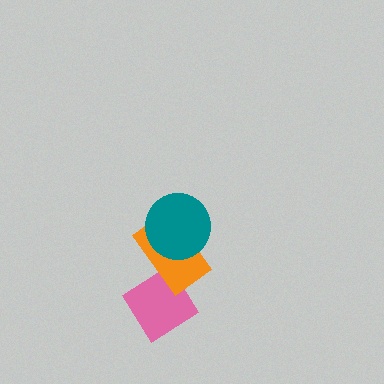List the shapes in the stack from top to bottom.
From top to bottom: the teal circle, the orange rectangle, the pink diamond.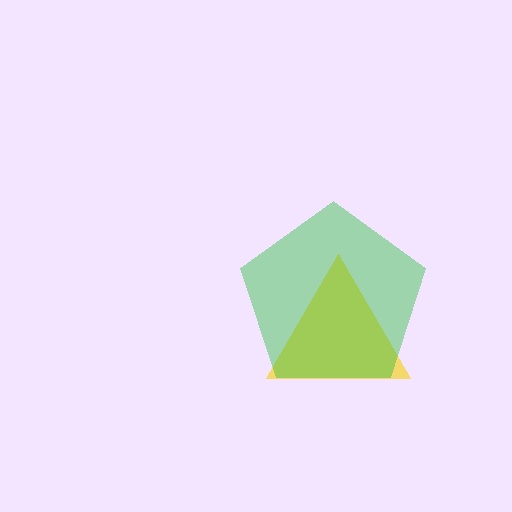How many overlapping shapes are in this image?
There are 2 overlapping shapes in the image.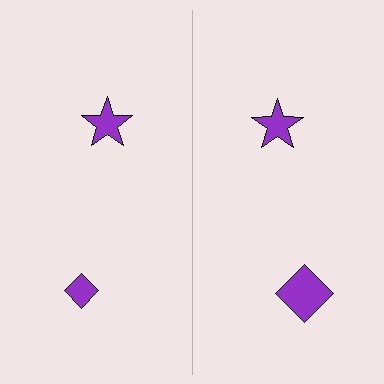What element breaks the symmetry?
The purple diamond on the right side has a different size than its mirror counterpart.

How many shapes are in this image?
There are 4 shapes in this image.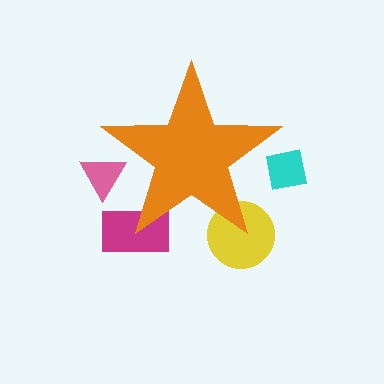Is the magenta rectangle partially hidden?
Yes, the magenta rectangle is partially hidden behind the orange star.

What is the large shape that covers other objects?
An orange star.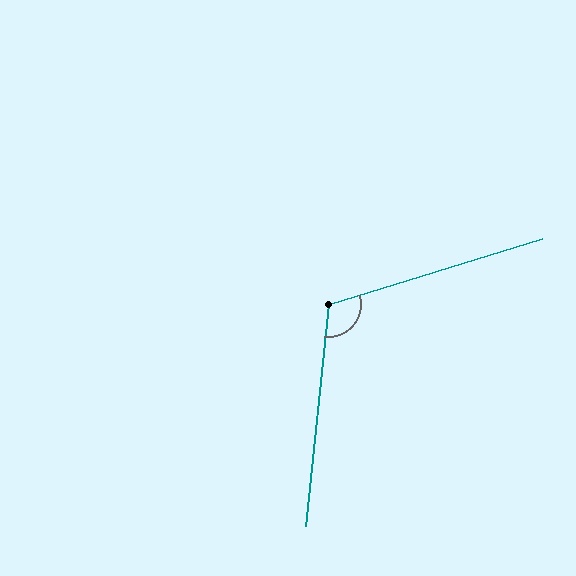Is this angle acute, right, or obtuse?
It is obtuse.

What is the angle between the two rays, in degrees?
Approximately 113 degrees.